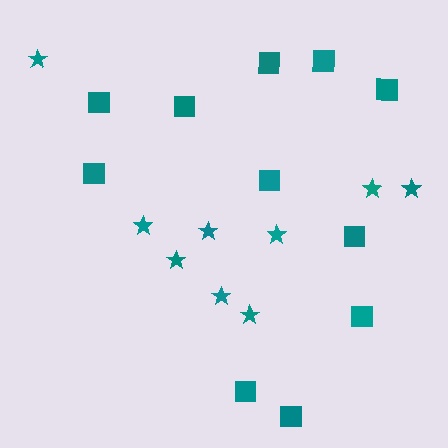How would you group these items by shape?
There are 2 groups: one group of squares (11) and one group of stars (9).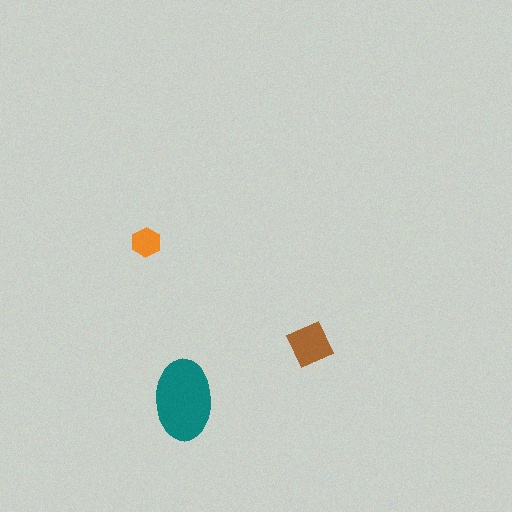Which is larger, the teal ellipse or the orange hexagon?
The teal ellipse.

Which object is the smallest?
The orange hexagon.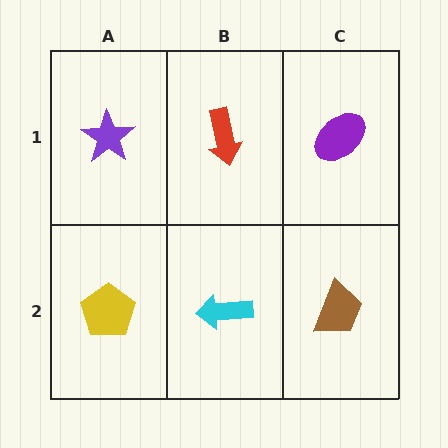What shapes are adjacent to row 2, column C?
A purple ellipse (row 1, column C), a cyan arrow (row 2, column B).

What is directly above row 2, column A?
A purple star.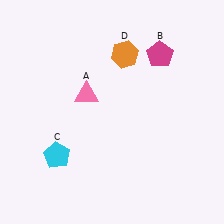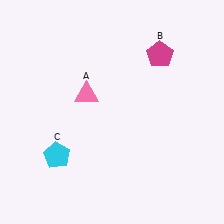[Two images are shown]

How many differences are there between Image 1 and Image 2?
There is 1 difference between the two images.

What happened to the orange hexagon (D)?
The orange hexagon (D) was removed in Image 2. It was in the top-right area of Image 1.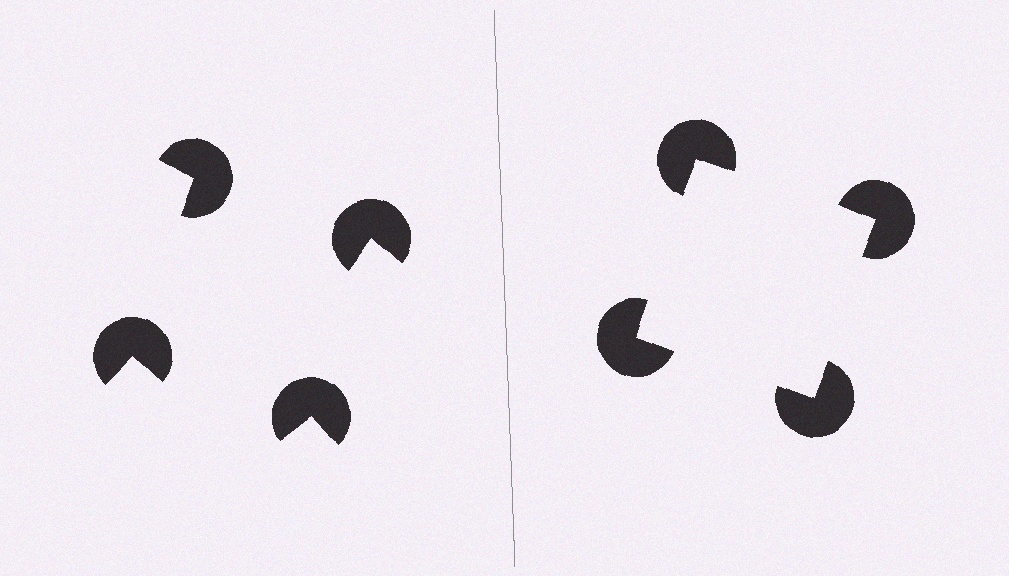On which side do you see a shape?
An illusory square appears on the right side. On the left side the wedge cuts are rotated, so no coherent shape forms.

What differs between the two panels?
The pac-man discs are positioned identically on both sides; only the wedge orientations differ. On the right they align to a square; on the left they are misaligned.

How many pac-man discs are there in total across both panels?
8 — 4 on each side.